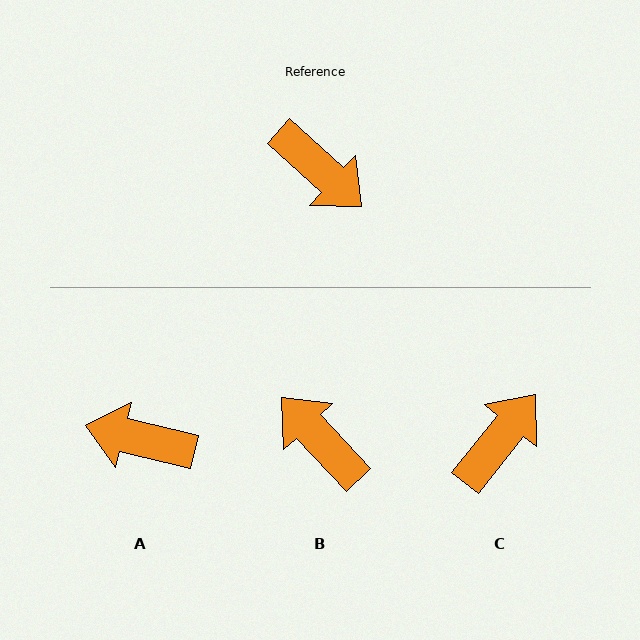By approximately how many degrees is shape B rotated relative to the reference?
Approximately 176 degrees counter-clockwise.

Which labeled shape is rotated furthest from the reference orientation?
B, about 176 degrees away.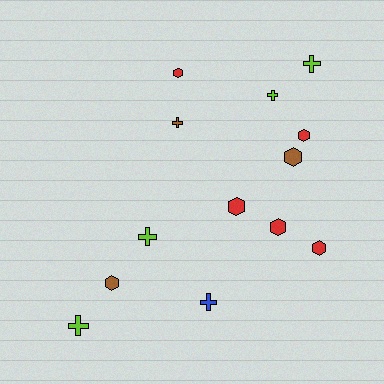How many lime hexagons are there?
There are no lime hexagons.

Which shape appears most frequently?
Hexagon, with 7 objects.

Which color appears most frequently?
Red, with 5 objects.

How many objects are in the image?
There are 13 objects.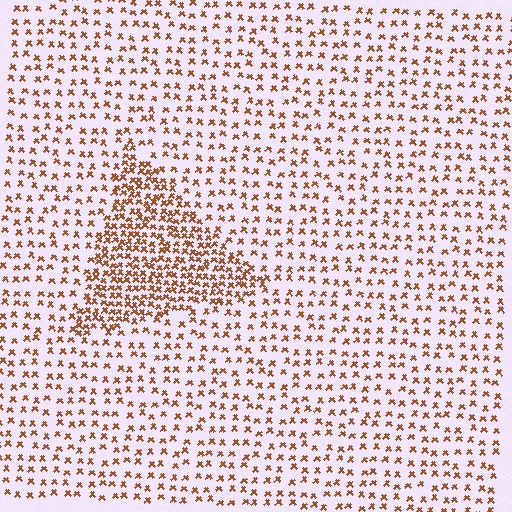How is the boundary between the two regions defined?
The boundary is defined by a change in element density (approximately 2.3x ratio). All elements are the same color, size, and shape.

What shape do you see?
I see a triangle.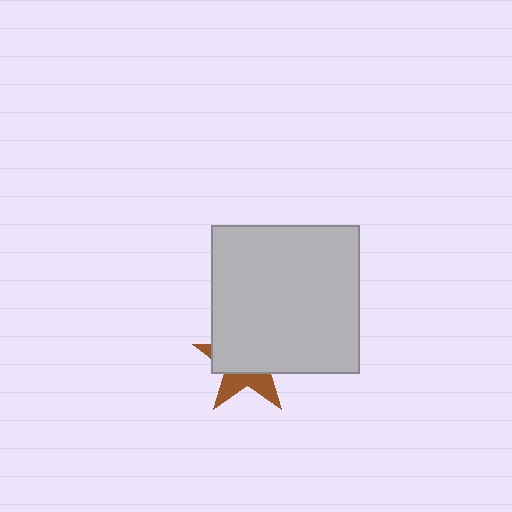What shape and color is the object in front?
The object in front is a light gray square.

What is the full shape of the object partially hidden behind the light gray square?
The partially hidden object is a brown star.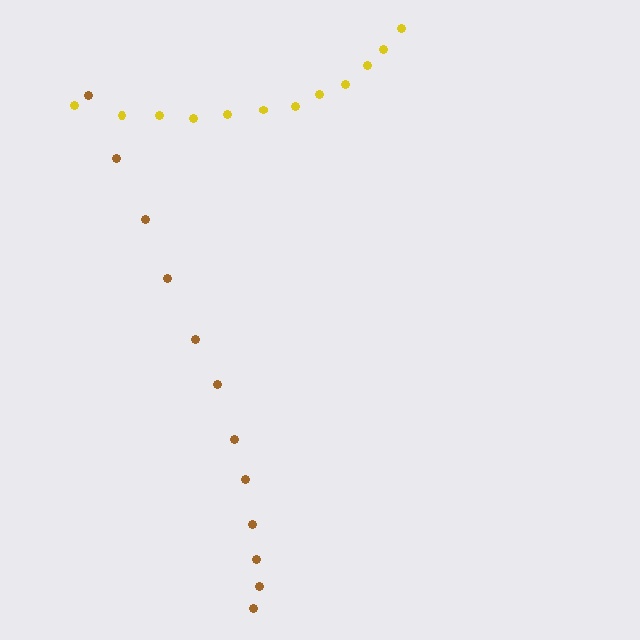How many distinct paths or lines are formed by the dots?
There are 2 distinct paths.